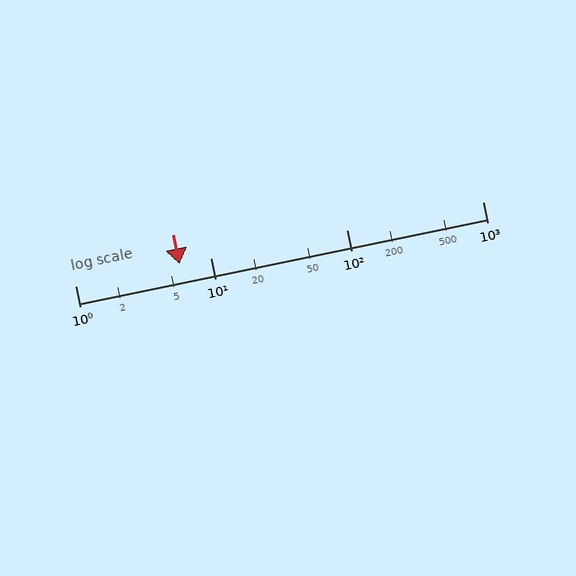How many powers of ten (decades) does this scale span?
The scale spans 3 decades, from 1 to 1000.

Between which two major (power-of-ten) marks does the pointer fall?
The pointer is between 1 and 10.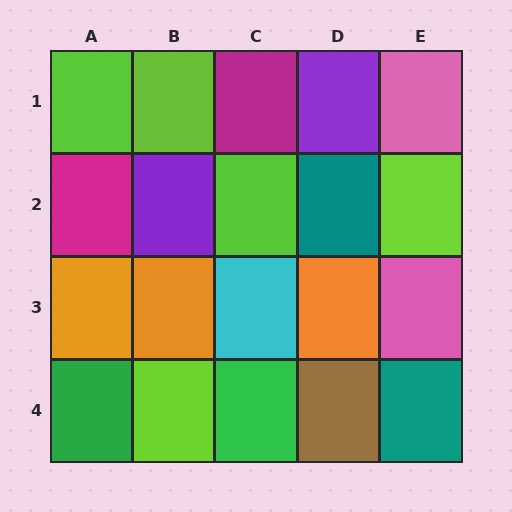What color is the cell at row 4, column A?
Green.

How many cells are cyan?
1 cell is cyan.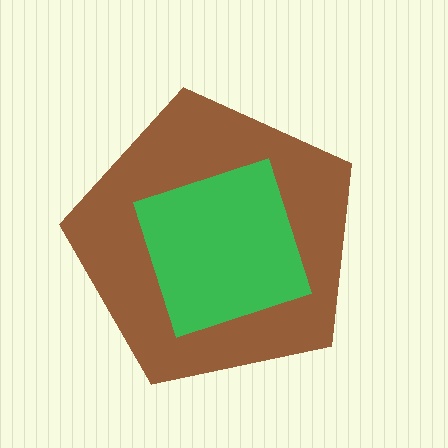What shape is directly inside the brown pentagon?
The green diamond.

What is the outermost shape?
The brown pentagon.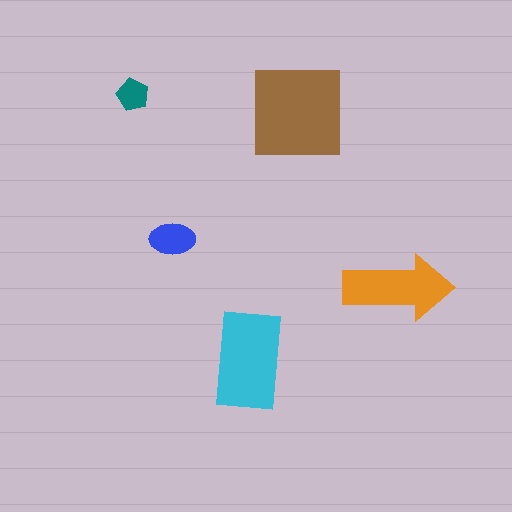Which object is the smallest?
The teal pentagon.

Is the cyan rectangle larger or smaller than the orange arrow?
Larger.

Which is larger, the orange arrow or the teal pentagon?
The orange arrow.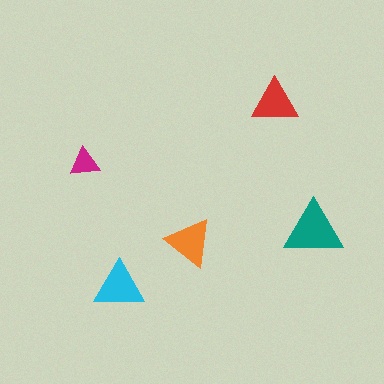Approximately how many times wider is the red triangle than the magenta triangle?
About 1.5 times wider.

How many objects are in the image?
There are 5 objects in the image.